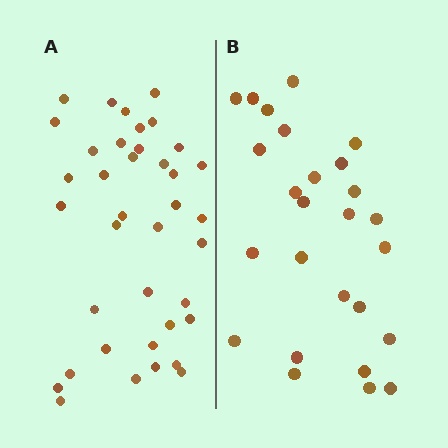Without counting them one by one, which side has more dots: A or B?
Region A (the left region) has more dots.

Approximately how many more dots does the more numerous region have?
Region A has roughly 12 or so more dots than region B.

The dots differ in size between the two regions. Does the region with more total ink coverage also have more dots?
No. Region B has more total ink coverage because its dots are larger, but region A actually contains more individual dots. Total area can be misleading — the number of items is what matters here.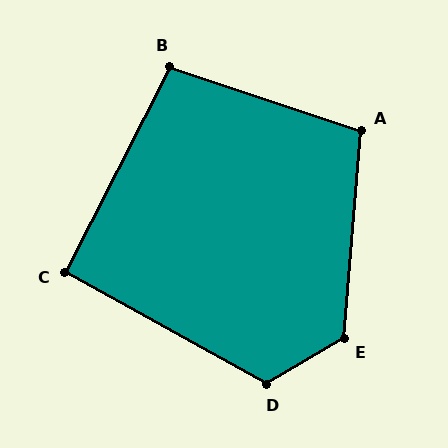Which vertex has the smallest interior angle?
C, at approximately 92 degrees.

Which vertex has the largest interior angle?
E, at approximately 125 degrees.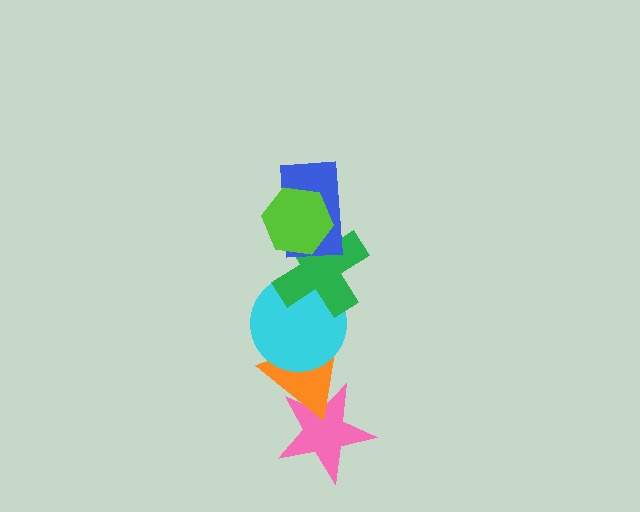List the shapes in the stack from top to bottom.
From top to bottom: the lime hexagon, the blue rectangle, the green cross, the cyan circle, the orange triangle, the pink star.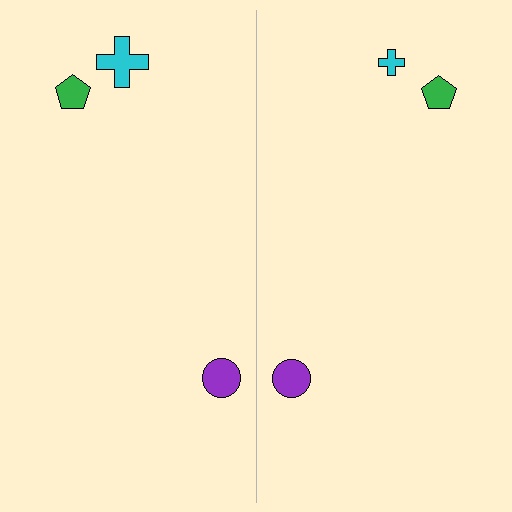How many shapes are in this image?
There are 6 shapes in this image.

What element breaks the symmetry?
The cyan cross on the right side has a different size than its mirror counterpart.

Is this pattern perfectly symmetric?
No, the pattern is not perfectly symmetric. The cyan cross on the right side has a different size than its mirror counterpart.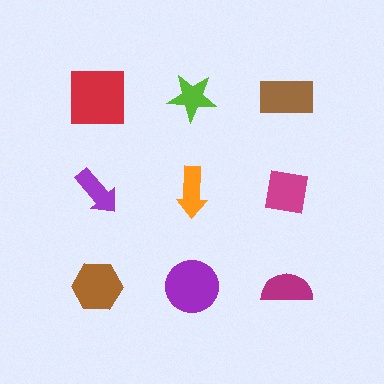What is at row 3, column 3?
A magenta semicircle.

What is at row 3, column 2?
A purple circle.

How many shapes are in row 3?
3 shapes.